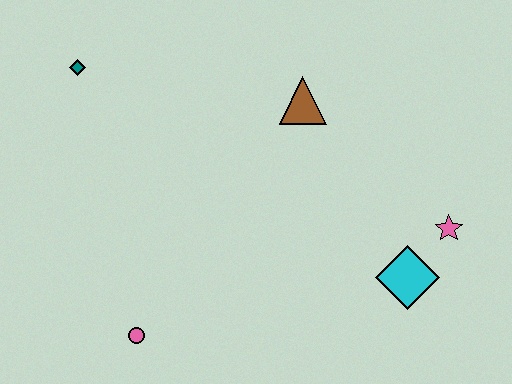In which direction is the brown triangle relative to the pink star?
The brown triangle is to the left of the pink star.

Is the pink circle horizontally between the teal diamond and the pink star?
Yes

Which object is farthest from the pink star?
The teal diamond is farthest from the pink star.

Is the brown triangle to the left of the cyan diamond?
Yes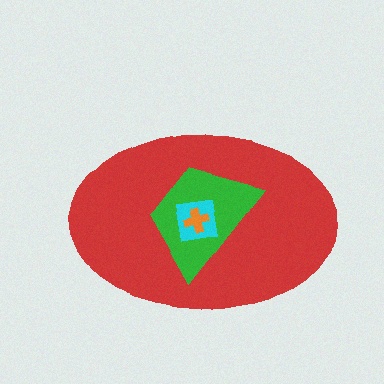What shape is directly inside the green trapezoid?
The cyan square.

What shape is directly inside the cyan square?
The orange cross.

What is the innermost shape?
The orange cross.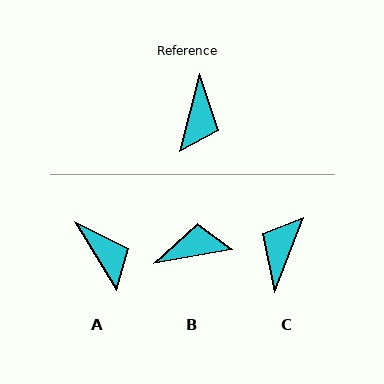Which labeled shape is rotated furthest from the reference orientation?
C, about 173 degrees away.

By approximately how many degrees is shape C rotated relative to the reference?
Approximately 173 degrees counter-clockwise.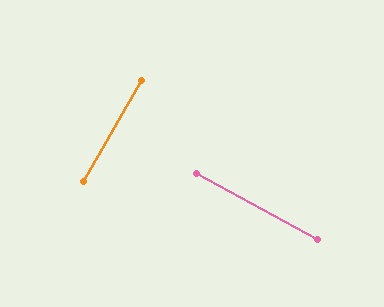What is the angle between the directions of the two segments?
Approximately 89 degrees.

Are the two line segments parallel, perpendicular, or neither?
Perpendicular — they meet at approximately 89°.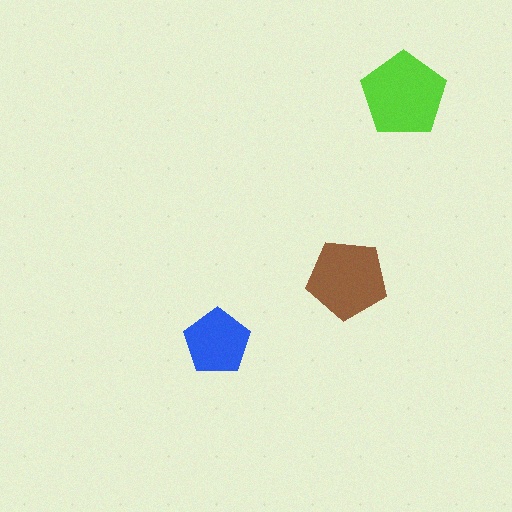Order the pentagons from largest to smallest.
the lime one, the brown one, the blue one.